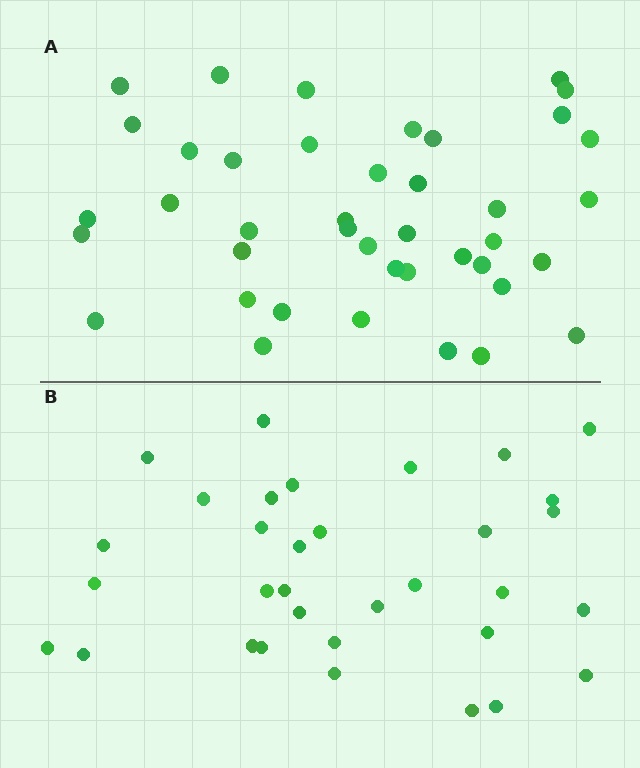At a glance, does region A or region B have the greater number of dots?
Region A (the top region) has more dots.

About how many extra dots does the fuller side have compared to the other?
Region A has roughly 8 or so more dots than region B.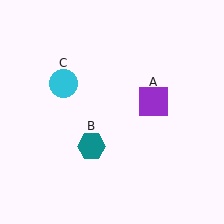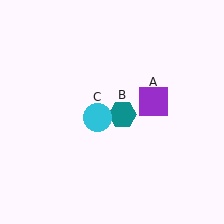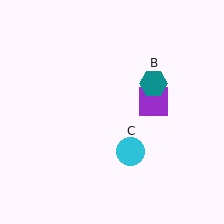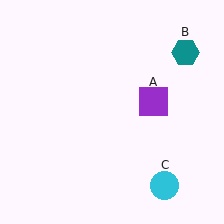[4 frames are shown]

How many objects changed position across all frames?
2 objects changed position: teal hexagon (object B), cyan circle (object C).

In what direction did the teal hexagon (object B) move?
The teal hexagon (object B) moved up and to the right.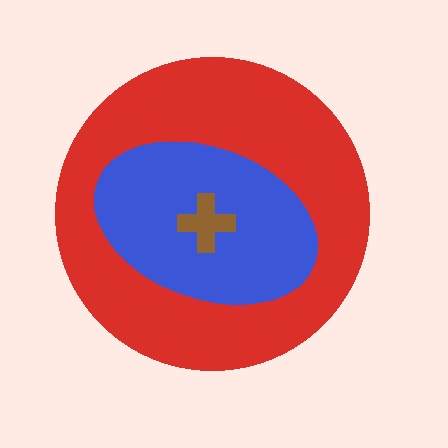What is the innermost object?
The brown cross.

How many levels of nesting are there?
3.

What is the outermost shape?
The red circle.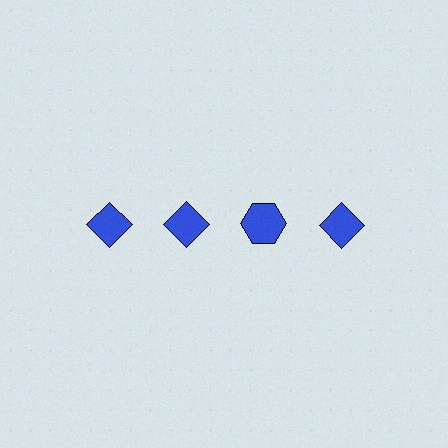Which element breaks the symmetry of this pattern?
The blue hexagon in the top row, center column breaks the symmetry. All other shapes are blue diamonds.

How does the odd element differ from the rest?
It has a different shape: hexagon instead of diamond.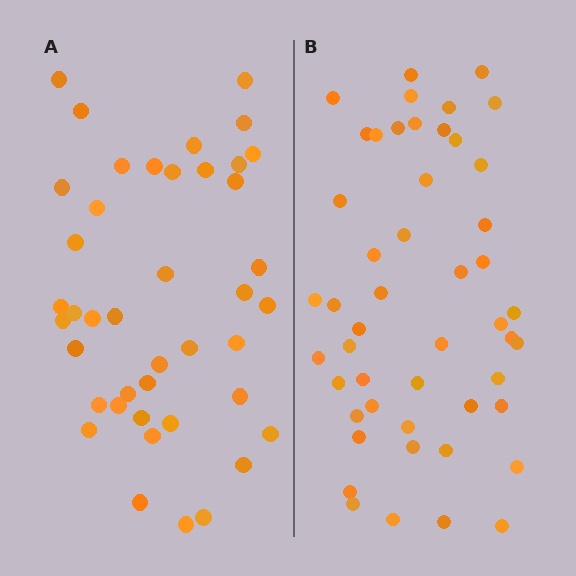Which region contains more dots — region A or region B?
Region B (the right region) has more dots.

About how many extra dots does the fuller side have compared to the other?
Region B has roughly 8 or so more dots than region A.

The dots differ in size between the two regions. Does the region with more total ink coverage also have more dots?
No. Region A has more total ink coverage because its dots are larger, but region B actually contains more individual dots. Total area can be misleading — the number of items is what matters here.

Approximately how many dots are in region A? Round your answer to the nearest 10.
About 40 dots. (The exact count is 42, which rounds to 40.)